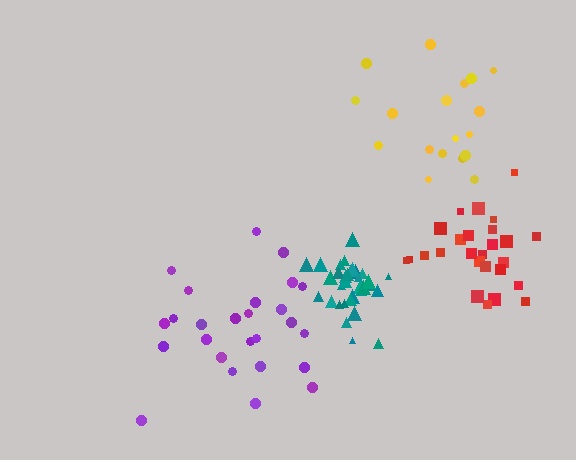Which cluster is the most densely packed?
Teal.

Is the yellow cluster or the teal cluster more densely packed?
Teal.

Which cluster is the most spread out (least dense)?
Yellow.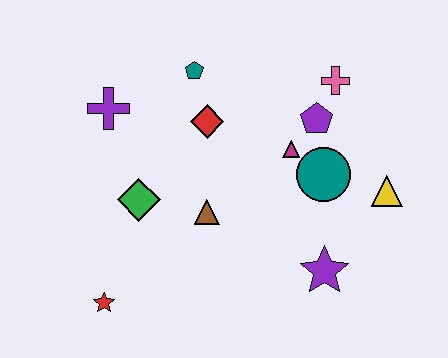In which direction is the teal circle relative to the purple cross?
The teal circle is to the right of the purple cross.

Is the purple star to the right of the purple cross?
Yes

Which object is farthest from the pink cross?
The red star is farthest from the pink cross.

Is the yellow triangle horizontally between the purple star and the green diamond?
No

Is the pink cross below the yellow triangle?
No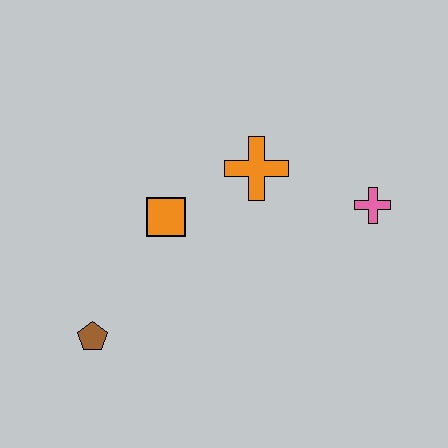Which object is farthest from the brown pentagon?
The pink cross is farthest from the brown pentagon.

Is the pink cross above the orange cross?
No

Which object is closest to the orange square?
The orange cross is closest to the orange square.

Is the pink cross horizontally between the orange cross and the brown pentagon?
No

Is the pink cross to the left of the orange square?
No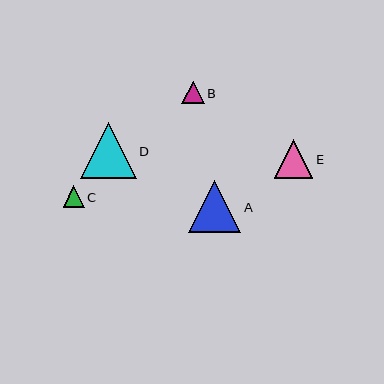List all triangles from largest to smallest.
From largest to smallest: D, A, E, B, C.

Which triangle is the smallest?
Triangle C is the smallest with a size of approximately 21 pixels.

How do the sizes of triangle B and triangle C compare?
Triangle B and triangle C are approximately the same size.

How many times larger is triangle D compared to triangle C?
Triangle D is approximately 2.6 times the size of triangle C.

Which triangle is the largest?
Triangle D is the largest with a size of approximately 55 pixels.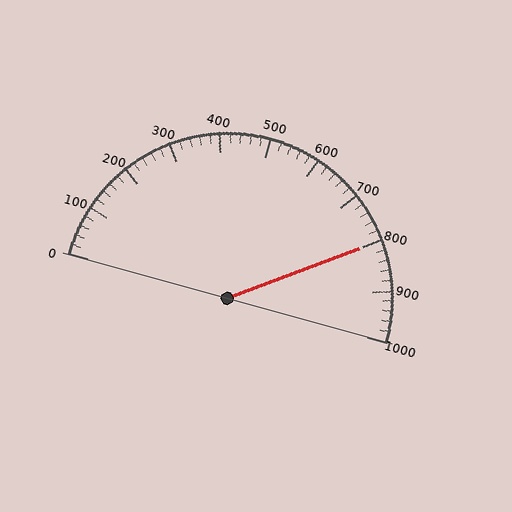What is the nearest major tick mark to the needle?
The nearest major tick mark is 800.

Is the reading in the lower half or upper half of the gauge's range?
The reading is in the upper half of the range (0 to 1000).